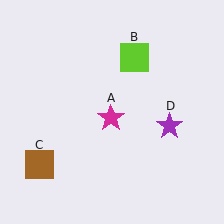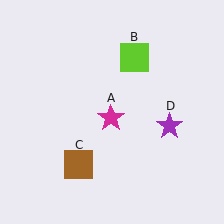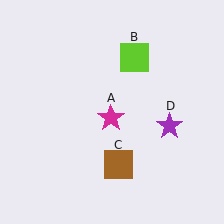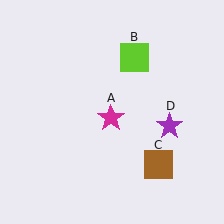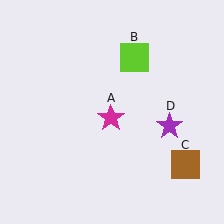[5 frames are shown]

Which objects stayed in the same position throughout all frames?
Magenta star (object A) and lime square (object B) and purple star (object D) remained stationary.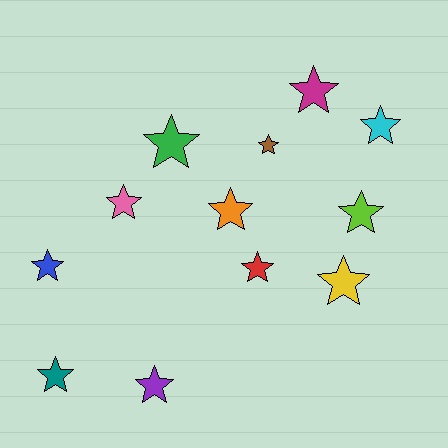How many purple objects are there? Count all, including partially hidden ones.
There is 1 purple object.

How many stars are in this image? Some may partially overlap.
There are 12 stars.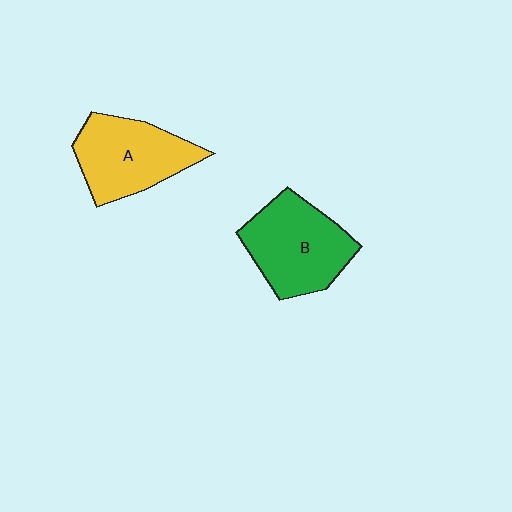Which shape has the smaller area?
Shape A (yellow).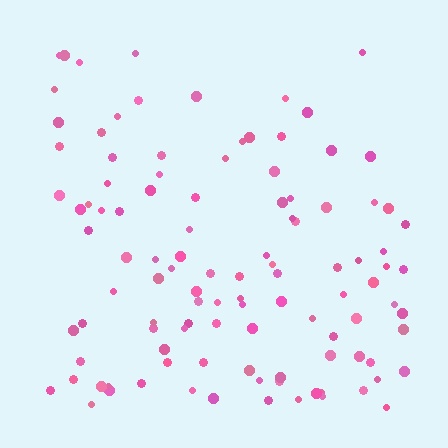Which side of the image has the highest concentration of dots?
The bottom.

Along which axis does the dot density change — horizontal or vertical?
Vertical.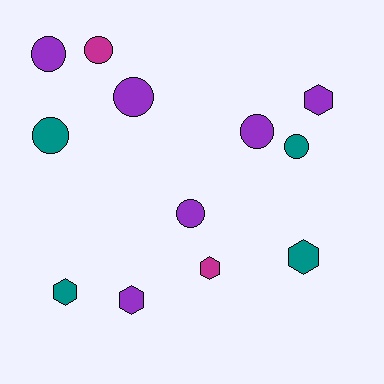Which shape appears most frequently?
Circle, with 7 objects.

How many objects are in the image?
There are 12 objects.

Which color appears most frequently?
Purple, with 6 objects.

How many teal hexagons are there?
There are 2 teal hexagons.